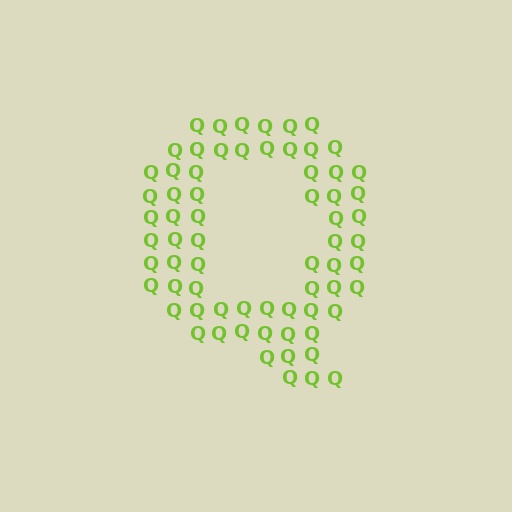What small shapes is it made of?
It is made of small letter Q's.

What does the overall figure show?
The overall figure shows the letter Q.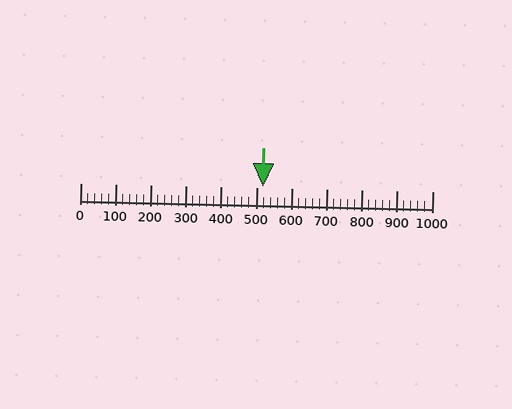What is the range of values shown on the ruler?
The ruler shows values from 0 to 1000.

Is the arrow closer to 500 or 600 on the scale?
The arrow is closer to 500.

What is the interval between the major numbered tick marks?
The major tick marks are spaced 100 units apart.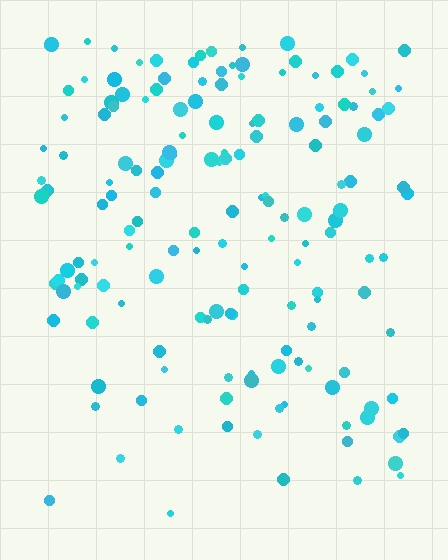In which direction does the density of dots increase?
From bottom to top, with the top side densest.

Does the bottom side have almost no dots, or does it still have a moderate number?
Still a moderate number, just noticeably fewer than the top.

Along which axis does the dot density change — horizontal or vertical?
Vertical.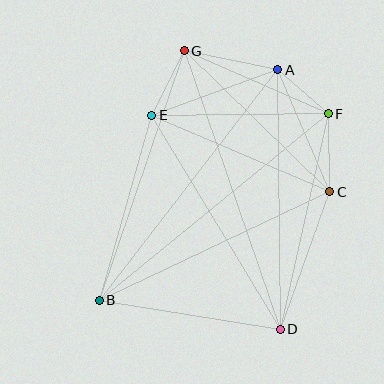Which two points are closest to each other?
Points A and F are closest to each other.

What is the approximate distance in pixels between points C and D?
The distance between C and D is approximately 146 pixels.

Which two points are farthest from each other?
Points B and F are farthest from each other.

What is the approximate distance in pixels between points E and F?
The distance between E and F is approximately 176 pixels.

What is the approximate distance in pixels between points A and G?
The distance between A and G is approximately 95 pixels.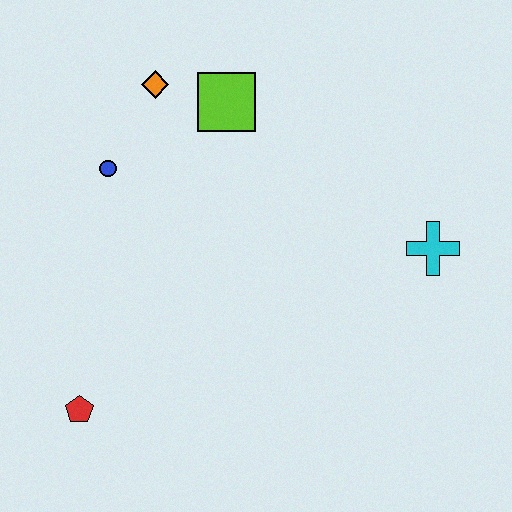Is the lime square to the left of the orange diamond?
No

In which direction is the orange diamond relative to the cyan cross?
The orange diamond is to the left of the cyan cross.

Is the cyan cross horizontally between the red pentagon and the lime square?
No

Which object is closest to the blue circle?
The orange diamond is closest to the blue circle.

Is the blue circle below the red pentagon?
No